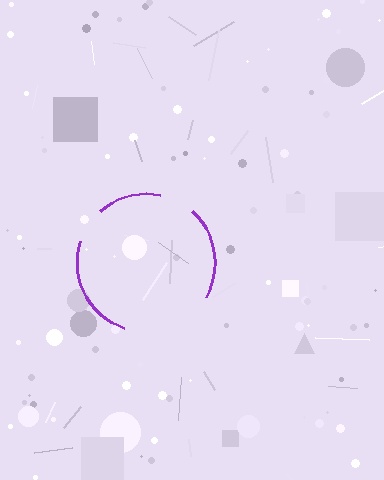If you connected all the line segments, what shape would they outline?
They would outline a circle.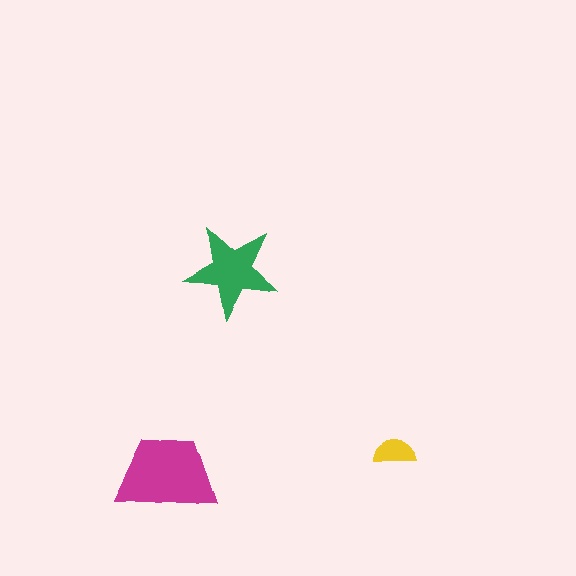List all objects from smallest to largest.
The yellow semicircle, the green star, the magenta trapezoid.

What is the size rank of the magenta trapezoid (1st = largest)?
1st.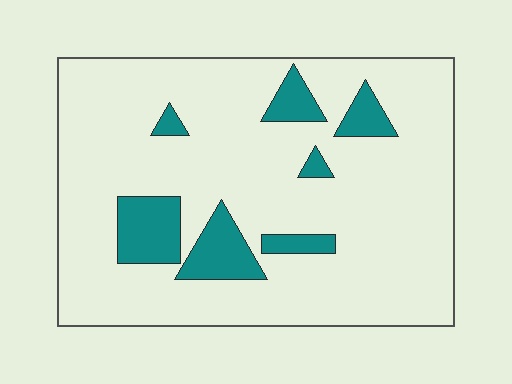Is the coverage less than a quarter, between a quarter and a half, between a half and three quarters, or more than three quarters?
Less than a quarter.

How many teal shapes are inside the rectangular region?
7.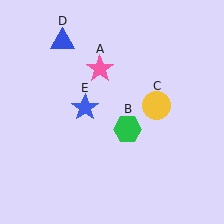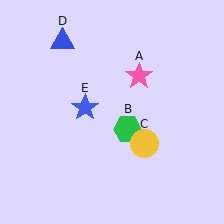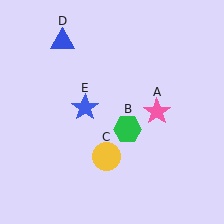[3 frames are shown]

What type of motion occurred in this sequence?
The pink star (object A), yellow circle (object C) rotated clockwise around the center of the scene.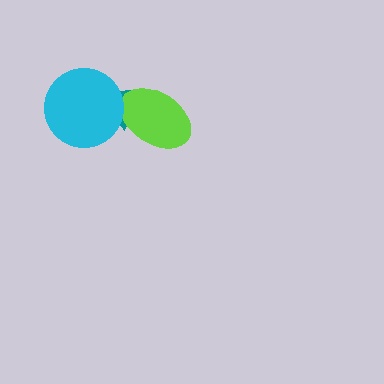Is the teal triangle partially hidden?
Yes, it is partially covered by another shape.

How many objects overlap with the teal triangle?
2 objects overlap with the teal triangle.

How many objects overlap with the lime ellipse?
1 object overlaps with the lime ellipse.